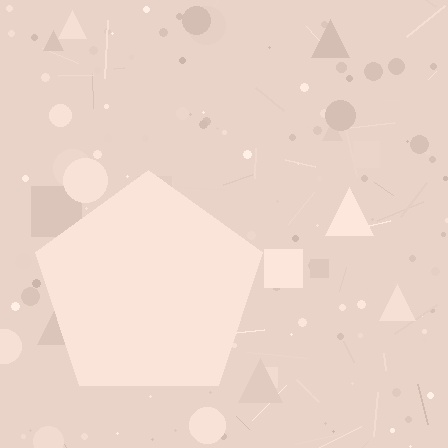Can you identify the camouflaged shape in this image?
The camouflaged shape is a pentagon.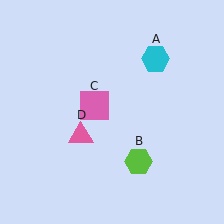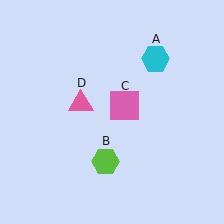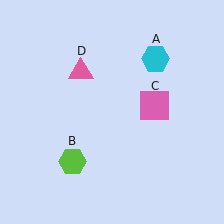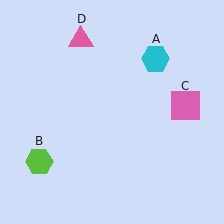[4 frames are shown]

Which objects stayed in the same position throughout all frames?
Cyan hexagon (object A) remained stationary.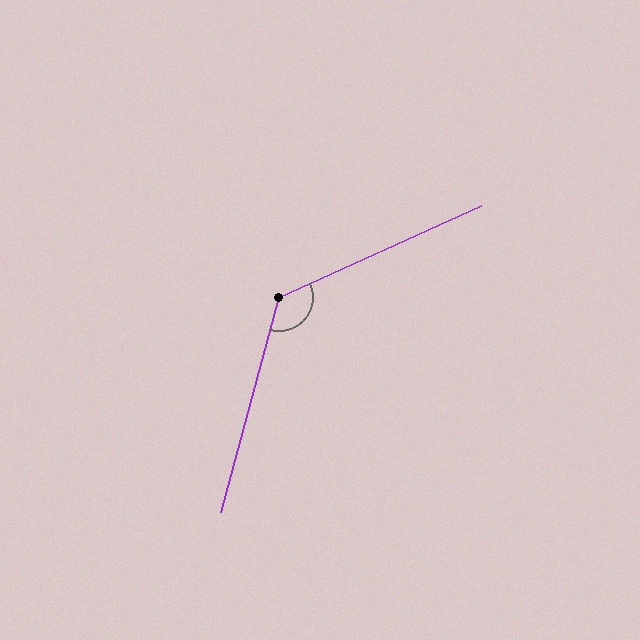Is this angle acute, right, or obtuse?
It is obtuse.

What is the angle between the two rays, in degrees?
Approximately 129 degrees.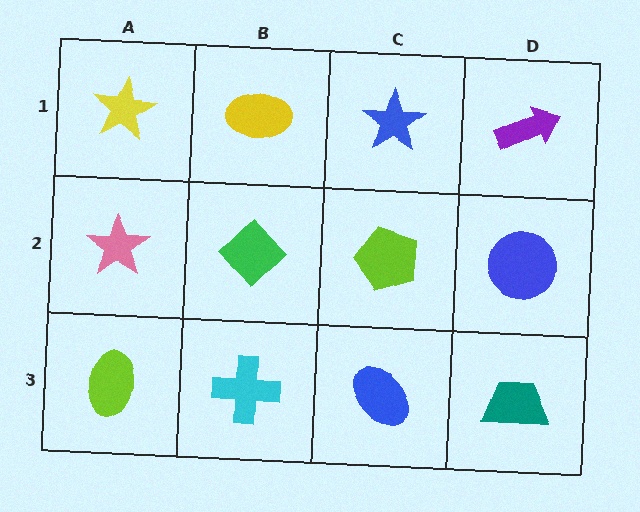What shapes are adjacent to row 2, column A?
A yellow star (row 1, column A), a lime ellipse (row 3, column A), a green diamond (row 2, column B).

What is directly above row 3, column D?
A blue circle.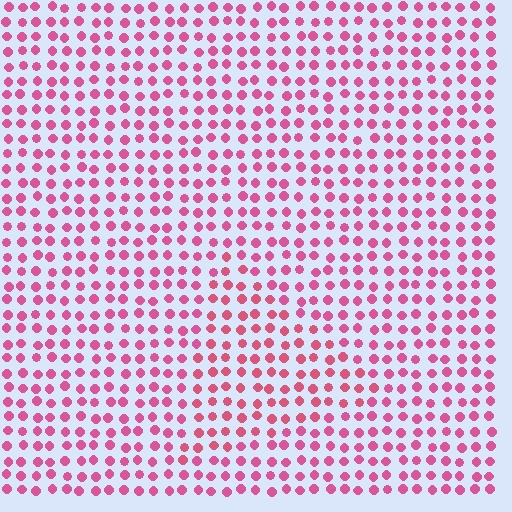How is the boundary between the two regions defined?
The boundary is defined purely by a slight shift in hue (about 15 degrees). Spacing, size, and orientation are identical on both sides.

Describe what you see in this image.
The image is filled with small pink elements in a uniform arrangement. A triangle-shaped region is visible where the elements are tinted to a slightly different hue, forming a subtle color boundary.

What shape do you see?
I see a triangle.